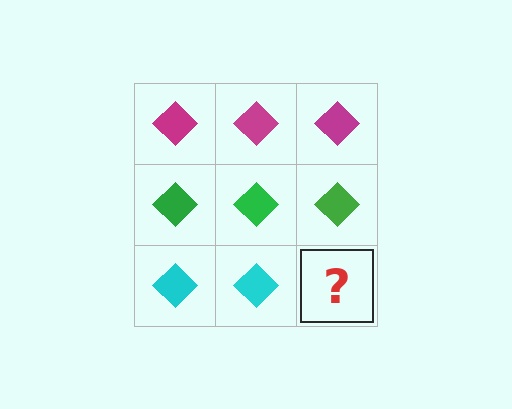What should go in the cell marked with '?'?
The missing cell should contain a cyan diamond.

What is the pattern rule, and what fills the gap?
The rule is that each row has a consistent color. The gap should be filled with a cyan diamond.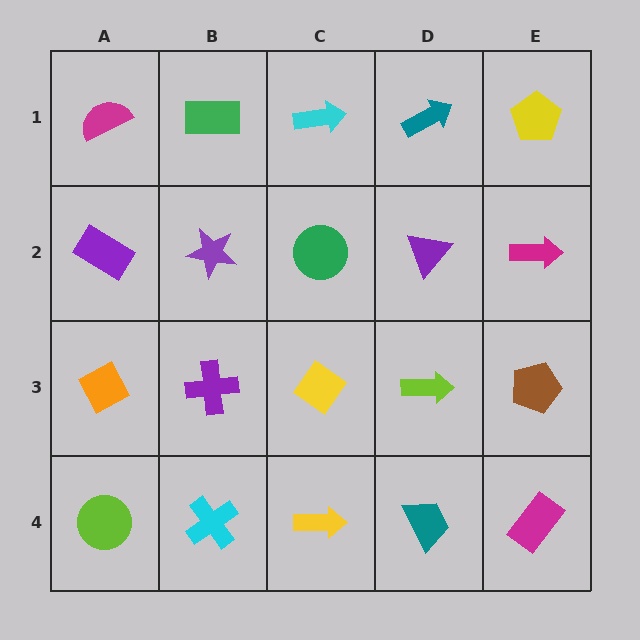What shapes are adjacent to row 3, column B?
A purple star (row 2, column B), a cyan cross (row 4, column B), an orange diamond (row 3, column A), a yellow diamond (row 3, column C).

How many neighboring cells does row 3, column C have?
4.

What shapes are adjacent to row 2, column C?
A cyan arrow (row 1, column C), a yellow diamond (row 3, column C), a purple star (row 2, column B), a purple triangle (row 2, column D).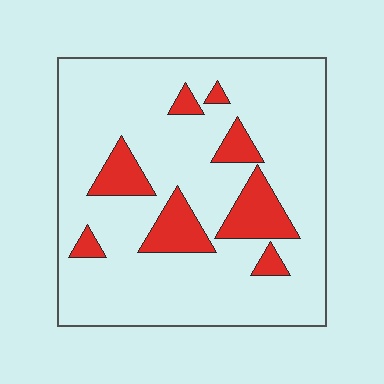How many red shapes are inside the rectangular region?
8.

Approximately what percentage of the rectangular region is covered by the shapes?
Approximately 15%.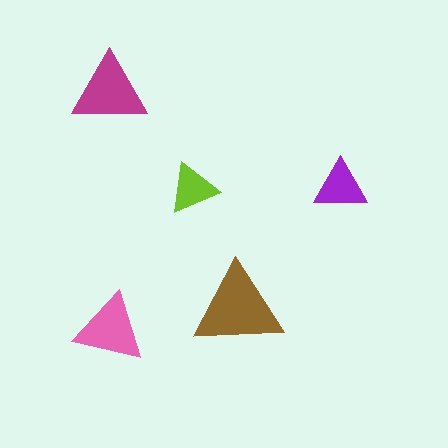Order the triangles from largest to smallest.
the brown one, the magenta one, the pink one, the purple one, the lime one.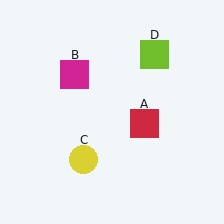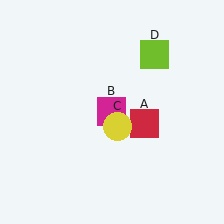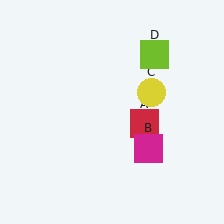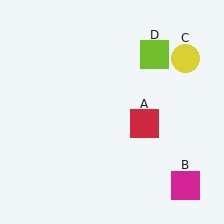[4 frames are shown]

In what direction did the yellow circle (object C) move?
The yellow circle (object C) moved up and to the right.